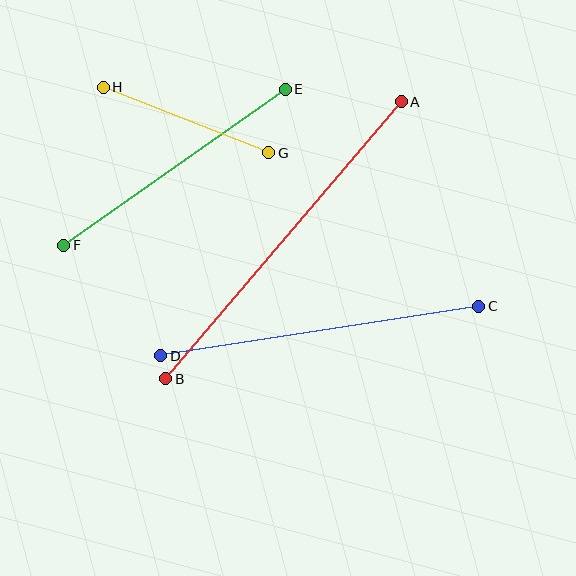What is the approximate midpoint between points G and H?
The midpoint is at approximately (186, 120) pixels.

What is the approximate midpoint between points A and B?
The midpoint is at approximately (284, 240) pixels.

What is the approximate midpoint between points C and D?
The midpoint is at approximately (320, 331) pixels.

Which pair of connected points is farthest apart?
Points A and B are farthest apart.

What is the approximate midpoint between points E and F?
The midpoint is at approximately (175, 167) pixels.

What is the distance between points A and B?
The distance is approximately 364 pixels.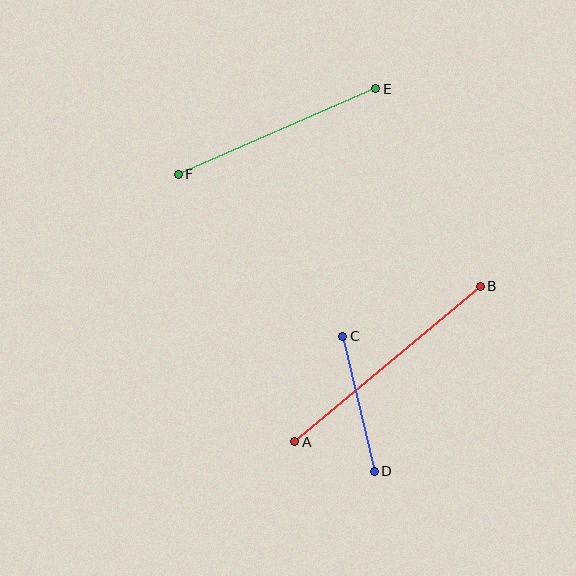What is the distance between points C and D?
The distance is approximately 139 pixels.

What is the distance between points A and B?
The distance is approximately 242 pixels.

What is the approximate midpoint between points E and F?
The midpoint is at approximately (277, 131) pixels.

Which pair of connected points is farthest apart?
Points A and B are farthest apart.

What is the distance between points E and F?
The distance is approximately 216 pixels.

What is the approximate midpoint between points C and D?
The midpoint is at approximately (359, 404) pixels.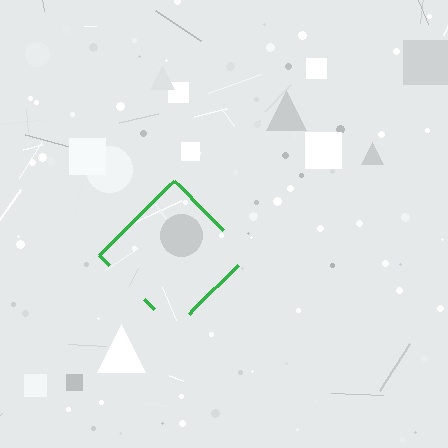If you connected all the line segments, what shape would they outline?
They would outline a diamond.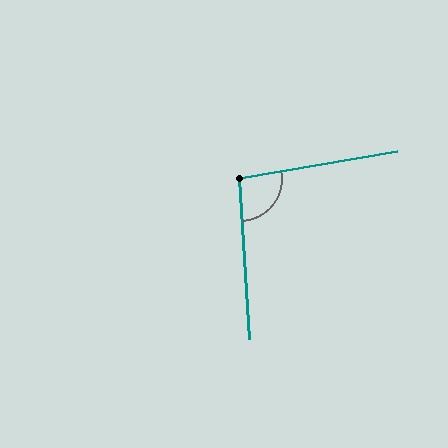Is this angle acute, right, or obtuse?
It is obtuse.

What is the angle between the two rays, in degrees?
Approximately 96 degrees.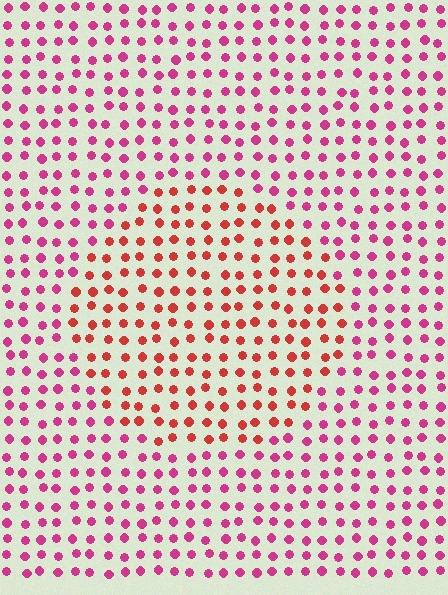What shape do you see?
I see a circle.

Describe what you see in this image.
The image is filled with small magenta elements in a uniform arrangement. A circle-shaped region is visible where the elements are tinted to a slightly different hue, forming a subtle color boundary.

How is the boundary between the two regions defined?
The boundary is defined purely by a slight shift in hue (about 35 degrees). Spacing, size, and orientation are identical on both sides.